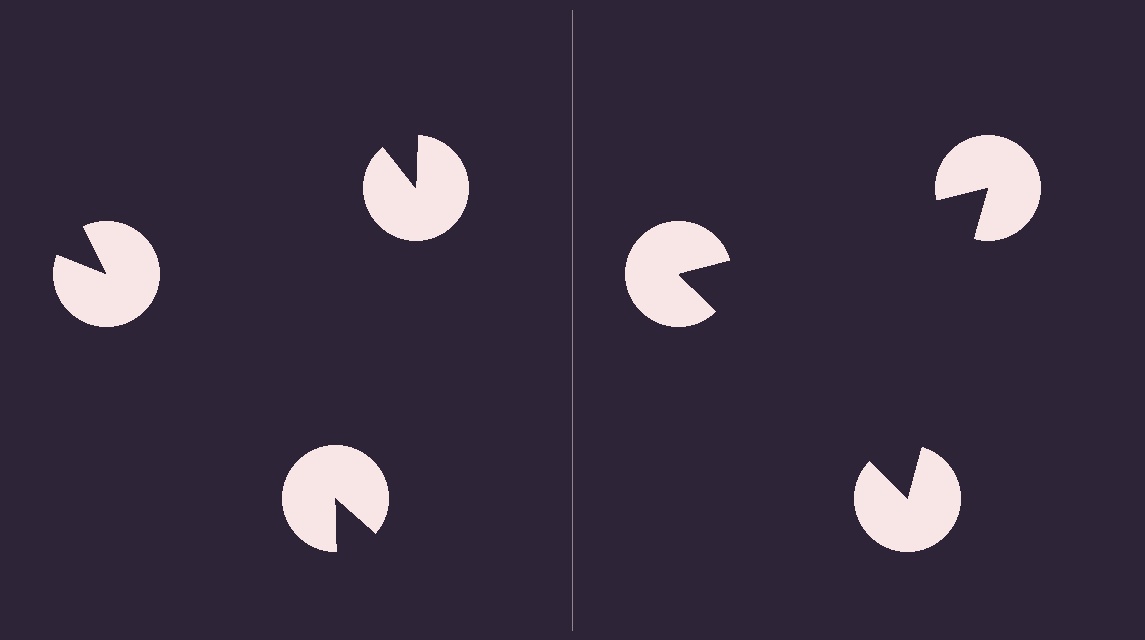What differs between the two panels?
The pac-man discs are positioned identically on both sides; only the wedge orientations differ. On the right they align to a triangle; on the left they are misaligned.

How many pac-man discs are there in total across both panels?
6 — 3 on each side.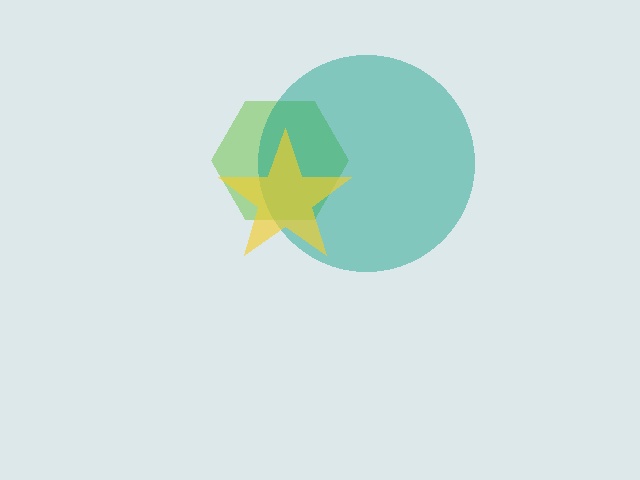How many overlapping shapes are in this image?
There are 3 overlapping shapes in the image.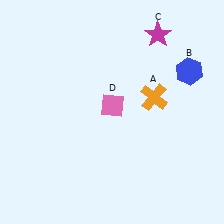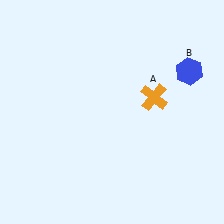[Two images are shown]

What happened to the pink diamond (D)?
The pink diamond (D) was removed in Image 2. It was in the top-right area of Image 1.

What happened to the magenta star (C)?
The magenta star (C) was removed in Image 2. It was in the top-right area of Image 1.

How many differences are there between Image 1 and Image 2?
There are 2 differences between the two images.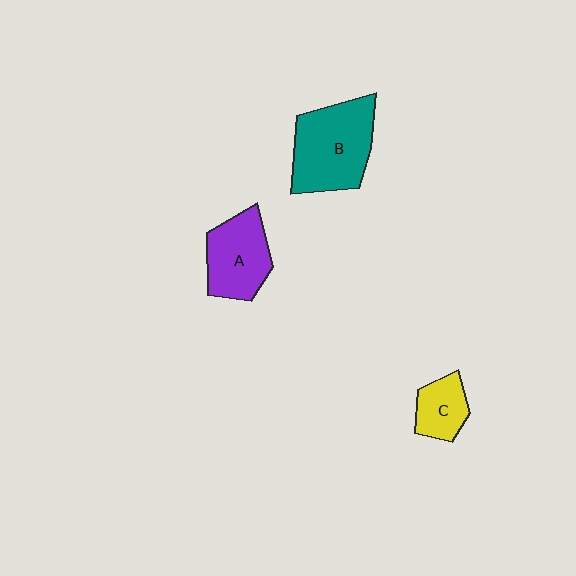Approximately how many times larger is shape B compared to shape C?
Approximately 2.3 times.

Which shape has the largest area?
Shape B (teal).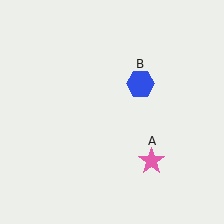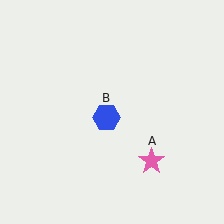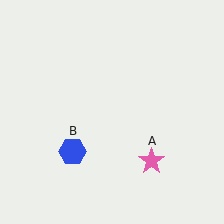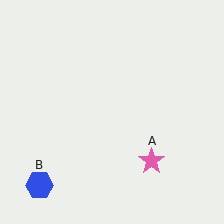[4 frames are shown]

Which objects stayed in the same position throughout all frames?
Pink star (object A) remained stationary.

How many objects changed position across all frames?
1 object changed position: blue hexagon (object B).